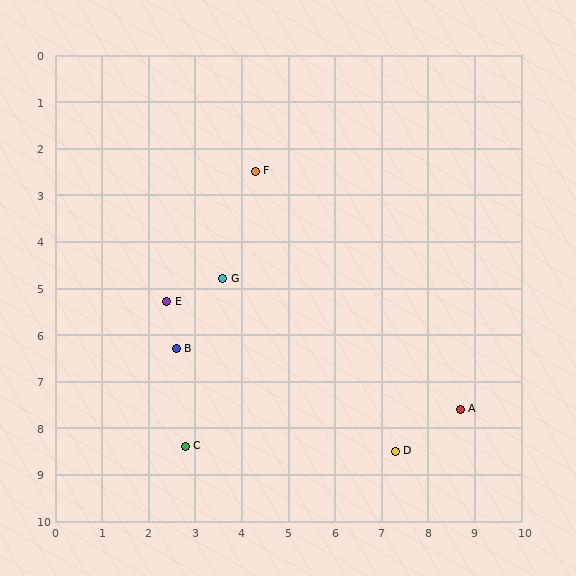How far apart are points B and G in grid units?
Points B and G are about 1.8 grid units apart.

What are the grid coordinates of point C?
Point C is at approximately (2.8, 8.4).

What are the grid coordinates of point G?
Point G is at approximately (3.6, 4.8).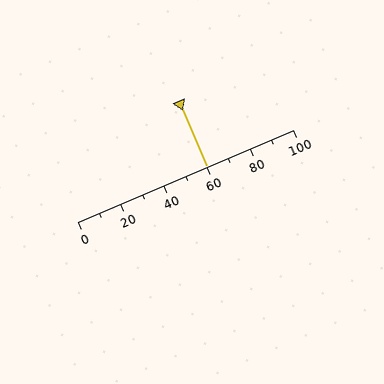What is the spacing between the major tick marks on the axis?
The major ticks are spaced 20 apart.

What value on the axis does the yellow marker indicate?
The marker indicates approximately 60.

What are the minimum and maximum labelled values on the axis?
The axis runs from 0 to 100.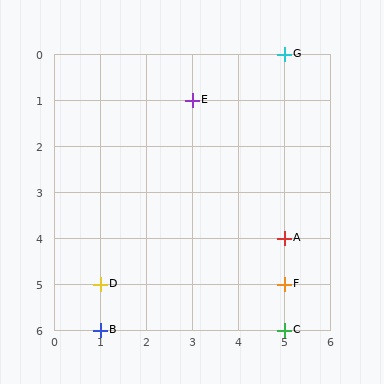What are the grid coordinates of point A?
Point A is at grid coordinates (5, 4).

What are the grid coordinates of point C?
Point C is at grid coordinates (5, 6).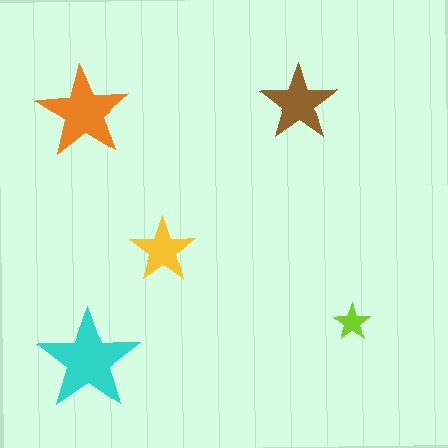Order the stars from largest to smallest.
the cyan one, the orange one, the brown one, the yellow one, the lime one.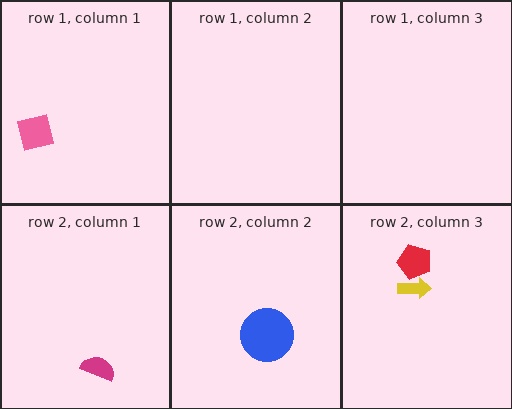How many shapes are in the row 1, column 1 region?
1.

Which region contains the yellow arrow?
The row 2, column 3 region.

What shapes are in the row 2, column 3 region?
The yellow arrow, the red pentagon.